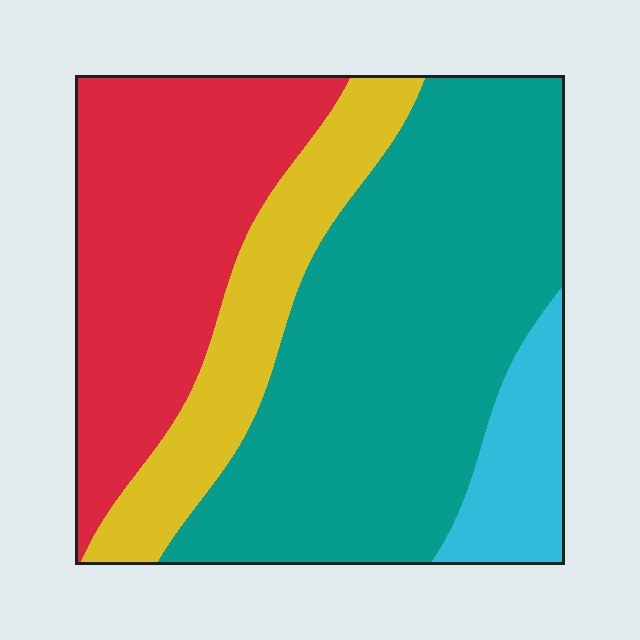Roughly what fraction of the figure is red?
Red takes up between a sixth and a third of the figure.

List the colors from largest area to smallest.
From largest to smallest: teal, red, yellow, cyan.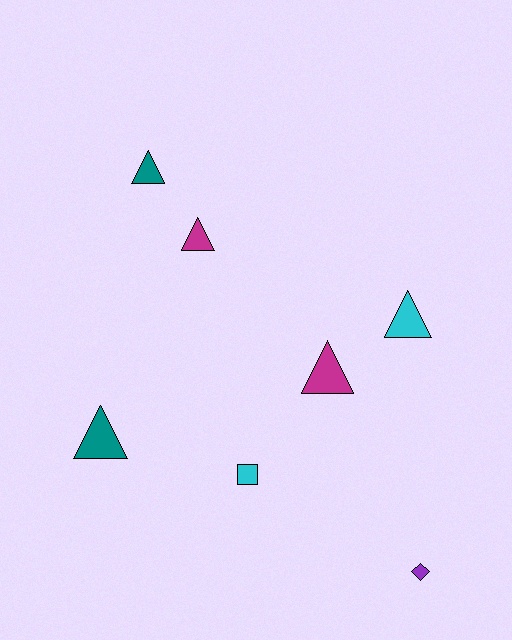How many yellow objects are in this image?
There are no yellow objects.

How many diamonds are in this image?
There is 1 diamond.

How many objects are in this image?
There are 7 objects.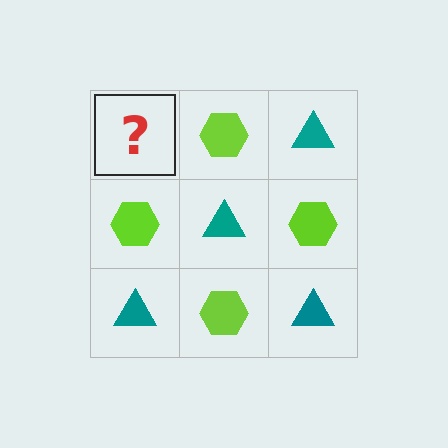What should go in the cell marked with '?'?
The missing cell should contain a teal triangle.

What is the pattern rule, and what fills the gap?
The rule is that it alternates teal triangle and lime hexagon in a checkerboard pattern. The gap should be filled with a teal triangle.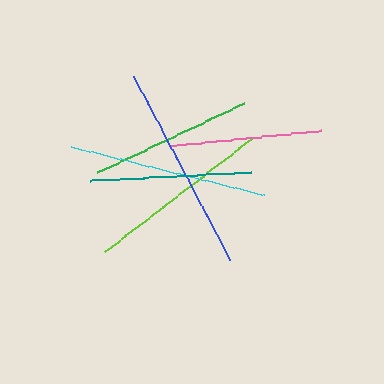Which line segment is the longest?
The blue line is the longest at approximately 207 pixels.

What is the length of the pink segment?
The pink segment is approximately 151 pixels long.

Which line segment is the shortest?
The pink line is the shortest at approximately 151 pixels.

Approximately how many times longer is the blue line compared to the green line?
The blue line is approximately 1.3 times the length of the green line.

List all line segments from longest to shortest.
From longest to shortest: blue, cyan, lime, teal, green, pink.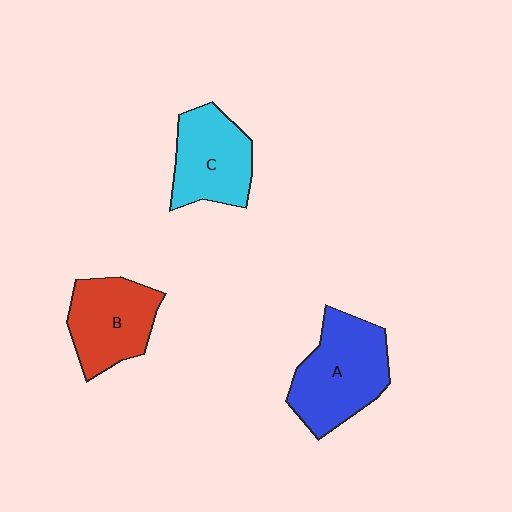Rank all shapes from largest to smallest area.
From largest to smallest: A (blue), B (red), C (cyan).